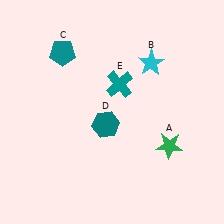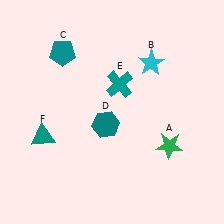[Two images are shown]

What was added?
A teal triangle (F) was added in Image 2.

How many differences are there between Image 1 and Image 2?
There is 1 difference between the two images.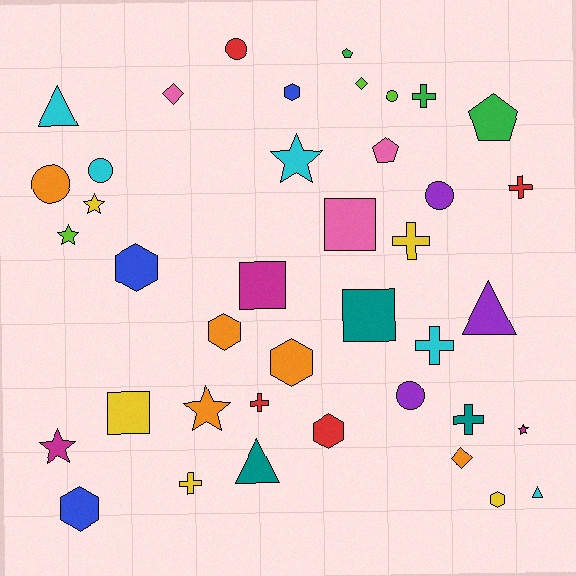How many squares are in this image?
There are 4 squares.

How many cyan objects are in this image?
There are 5 cyan objects.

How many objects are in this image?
There are 40 objects.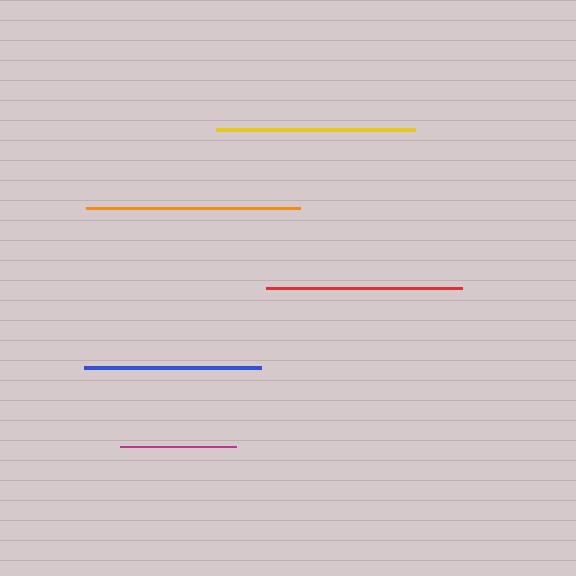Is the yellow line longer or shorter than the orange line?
The orange line is longer than the yellow line.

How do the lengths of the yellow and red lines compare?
The yellow and red lines are approximately the same length.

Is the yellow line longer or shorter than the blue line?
The yellow line is longer than the blue line.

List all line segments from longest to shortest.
From longest to shortest: orange, yellow, red, blue, magenta.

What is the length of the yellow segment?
The yellow segment is approximately 199 pixels long.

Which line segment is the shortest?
The magenta line is the shortest at approximately 116 pixels.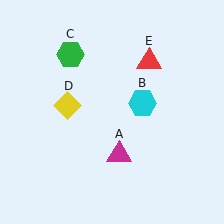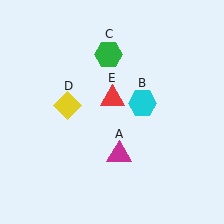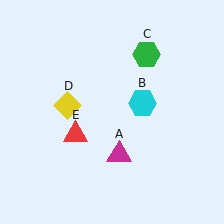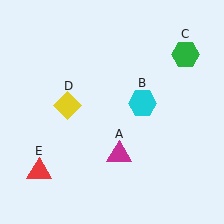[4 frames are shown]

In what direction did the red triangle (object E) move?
The red triangle (object E) moved down and to the left.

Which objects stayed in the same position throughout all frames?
Magenta triangle (object A) and cyan hexagon (object B) and yellow diamond (object D) remained stationary.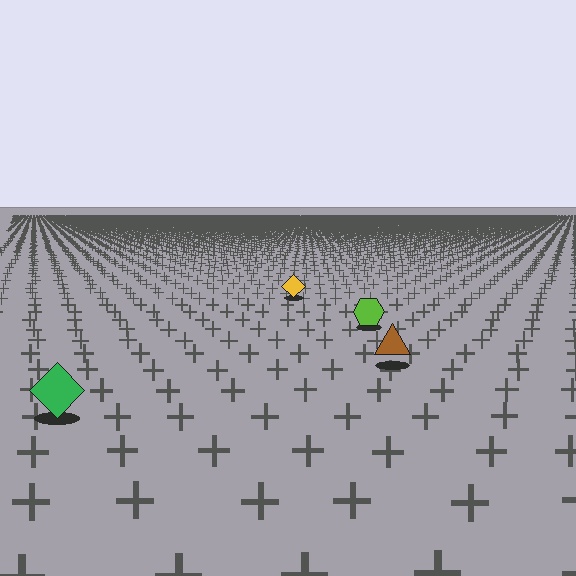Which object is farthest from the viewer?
The yellow diamond is farthest from the viewer. It appears smaller and the ground texture around it is denser.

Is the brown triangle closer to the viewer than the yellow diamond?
Yes. The brown triangle is closer — you can tell from the texture gradient: the ground texture is coarser near it.